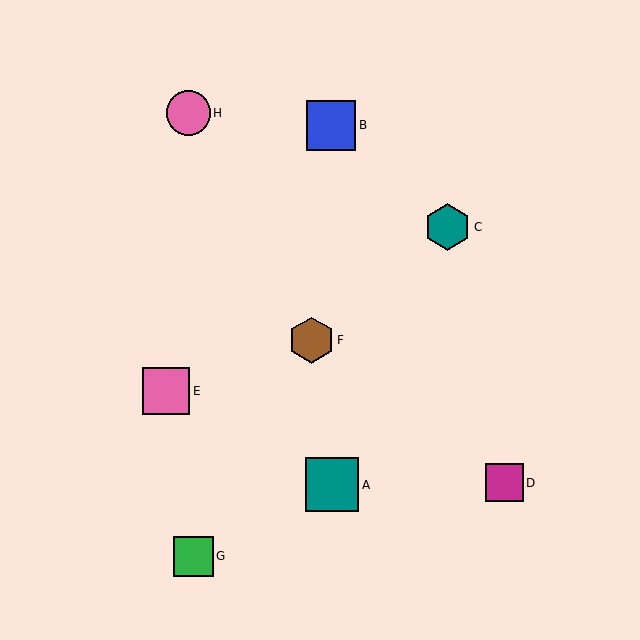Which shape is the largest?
The teal square (labeled A) is the largest.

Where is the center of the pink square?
The center of the pink square is at (166, 391).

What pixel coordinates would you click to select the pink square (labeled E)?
Click at (166, 391) to select the pink square E.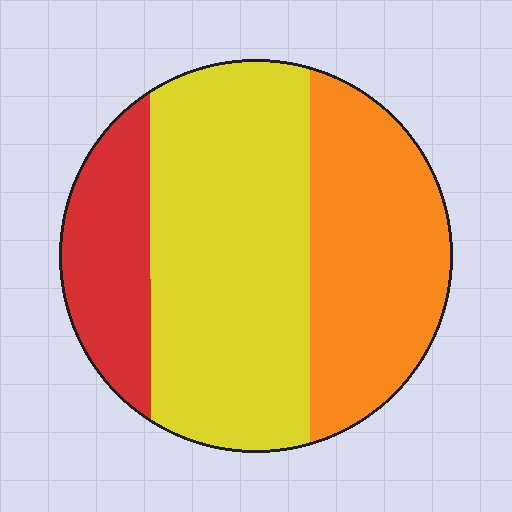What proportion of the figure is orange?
Orange covers around 35% of the figure.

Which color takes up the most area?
Yellow, at roughly 50%.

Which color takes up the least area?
Red, at roughly 20%.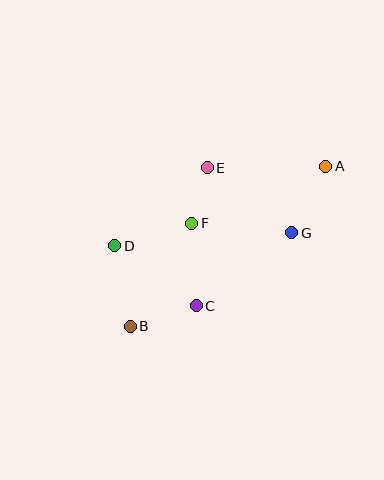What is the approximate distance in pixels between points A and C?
The distance between A and C is approximately 190 pixels.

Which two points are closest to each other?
Points E and F are closest to each other.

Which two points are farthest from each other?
Points A and B are farthest from each other.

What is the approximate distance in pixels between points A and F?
The distance between A and F is approximately 146 pixels.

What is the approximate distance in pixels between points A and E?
The distance between A and E is approximately 118 pixels.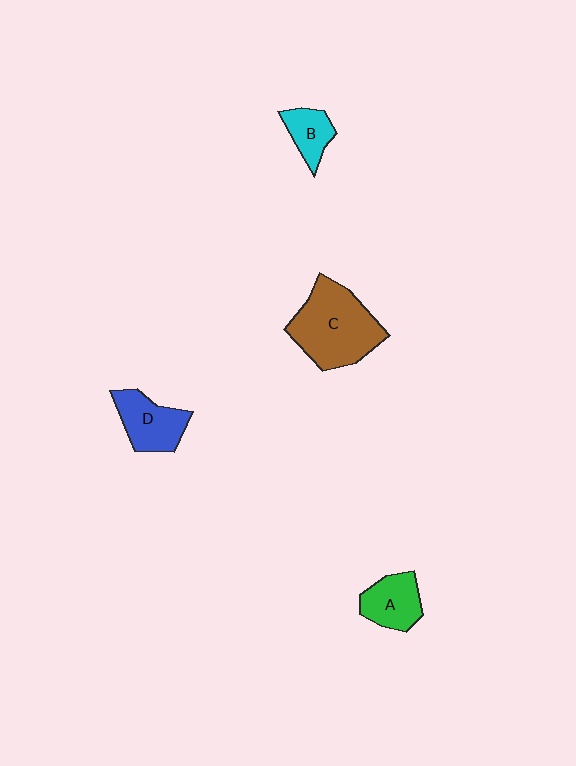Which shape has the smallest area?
Shape B (cyan).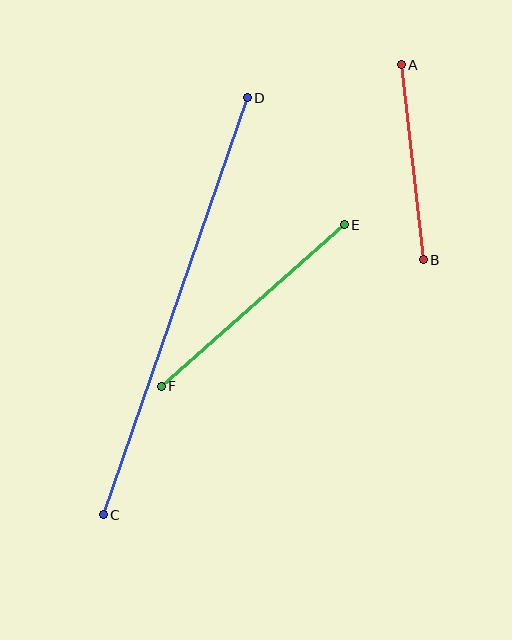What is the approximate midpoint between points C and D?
The midpoint is at approximately (175, 306) pixels.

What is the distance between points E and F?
The distance is approximately 244 pixels.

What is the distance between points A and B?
The distance is approximately 196 pixels.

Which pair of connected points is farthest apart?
Points C and D are farthest apart.